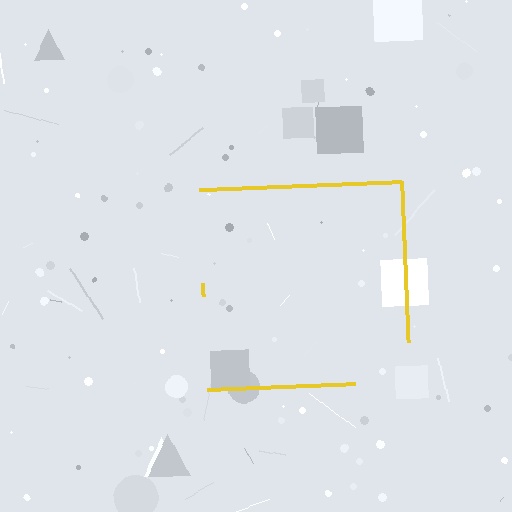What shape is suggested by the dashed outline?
The dashed outline suggests a square.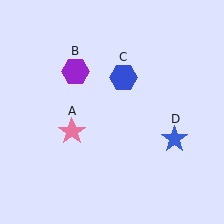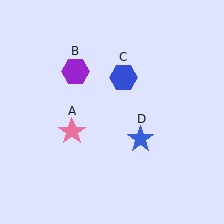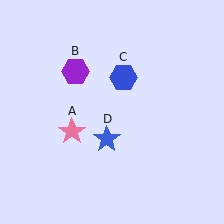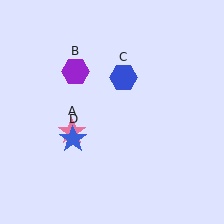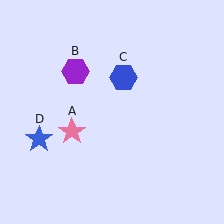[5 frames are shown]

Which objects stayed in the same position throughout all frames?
Pink star (object A) and purple hexagon (object B) and blue hexagon (object C) remained stationary.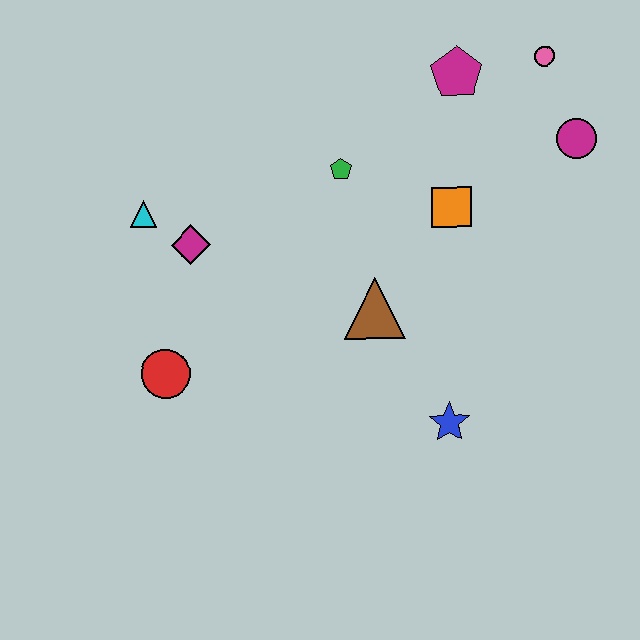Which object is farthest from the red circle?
The pink circle is farthest from the red circle.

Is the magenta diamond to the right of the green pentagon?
No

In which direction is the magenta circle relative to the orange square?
The magenta circle is to the right of the orange square.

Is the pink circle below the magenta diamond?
No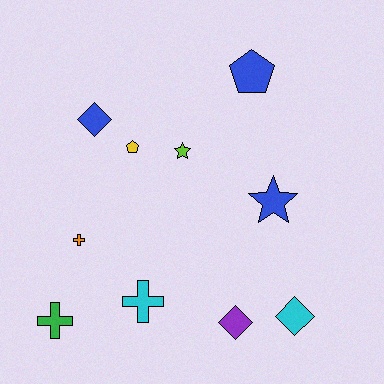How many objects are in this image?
There are 10 objects.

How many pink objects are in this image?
There are no pink objects.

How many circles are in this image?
There are no circles.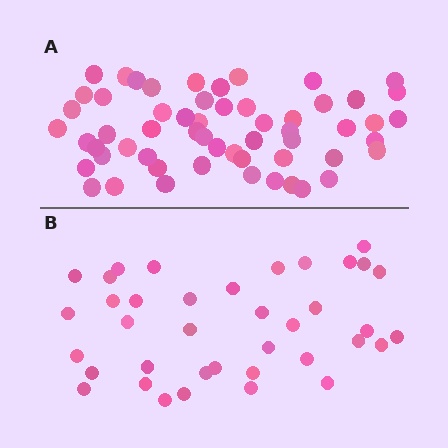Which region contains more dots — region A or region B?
Region A (the top region) has more dots.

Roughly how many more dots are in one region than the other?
Region A has approximately 20 more dots than region B.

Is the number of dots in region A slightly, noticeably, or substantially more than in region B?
Region A has substantially more. The ratio is roughly 1.5 to 1.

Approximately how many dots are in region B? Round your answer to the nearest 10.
About 40 dots. (The exact count is 38, which rounds to 40.)